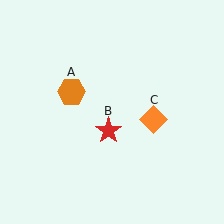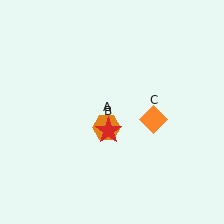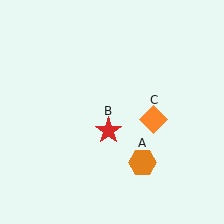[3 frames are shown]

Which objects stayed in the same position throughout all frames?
Red star (object B) and orange diamond (object C) remained stationary.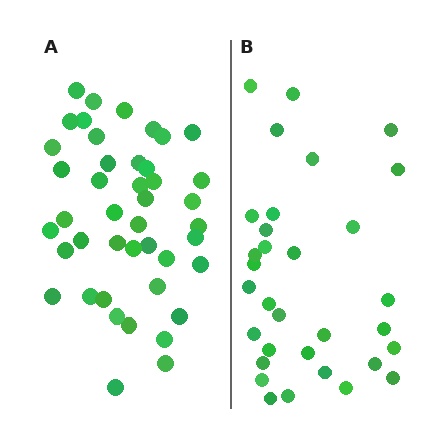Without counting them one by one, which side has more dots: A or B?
Region A (the left region) has more dots.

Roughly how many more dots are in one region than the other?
Region A has roughly 12 or so more dots than region B.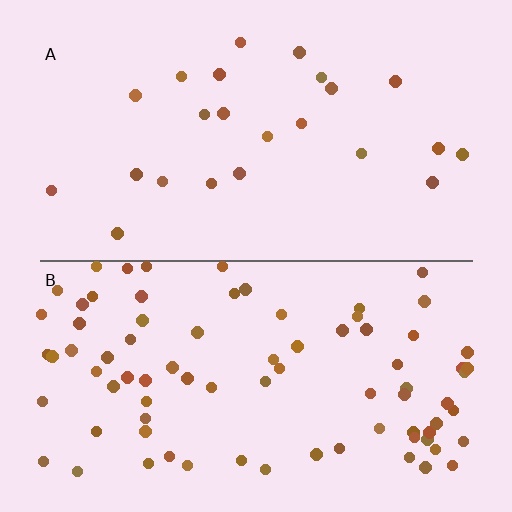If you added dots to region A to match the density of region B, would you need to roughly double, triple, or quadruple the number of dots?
Approximately quadruple.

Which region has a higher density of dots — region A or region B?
B (the bottom).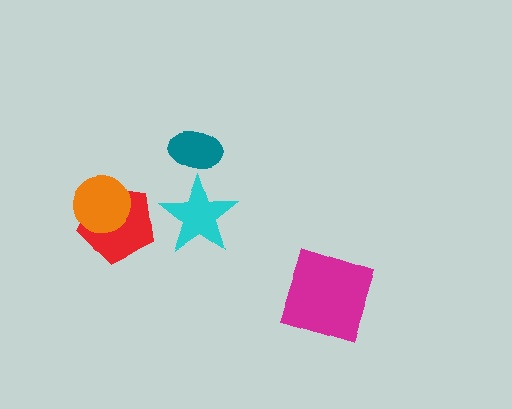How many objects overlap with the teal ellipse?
0 objects overlap with the teal ellipse.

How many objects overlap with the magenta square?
0 objects overlap with the magenta square.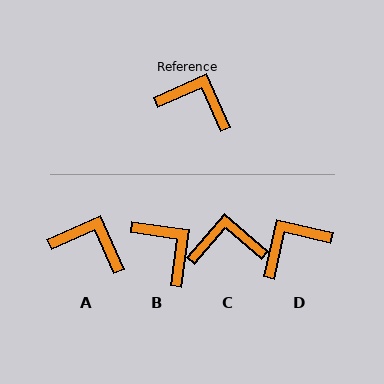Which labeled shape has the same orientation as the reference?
A.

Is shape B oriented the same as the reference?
No, it is off by about 32 degrees.